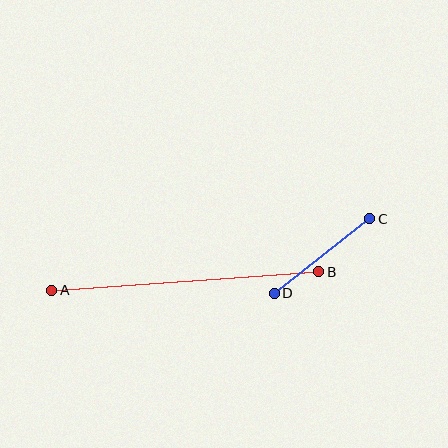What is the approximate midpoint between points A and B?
The midpoint is at approximately (185, 281) pixels.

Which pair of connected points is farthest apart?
Points A and B are farthest apart.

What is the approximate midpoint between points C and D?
The midpoint is at approximately (322, 256) pixels.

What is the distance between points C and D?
The distance is approximately 121 pixels.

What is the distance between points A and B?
The distance is approximately 268 pixels.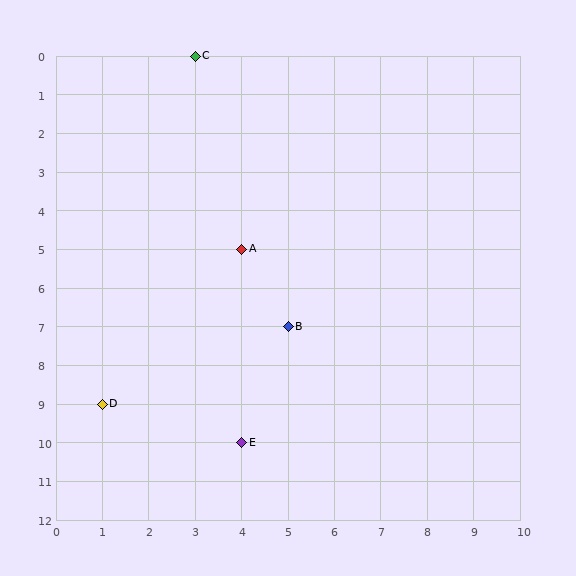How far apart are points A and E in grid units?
Points A and E are 5 rows apart.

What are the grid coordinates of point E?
Point E is at grid coordinates (4, 10).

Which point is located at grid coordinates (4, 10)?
Point E is at (4, 10).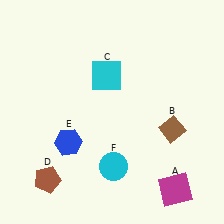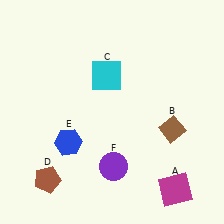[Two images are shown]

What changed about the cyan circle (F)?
In Image 1, F is cyan. In Image 2, it changed to purple.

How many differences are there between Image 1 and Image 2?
There is 1 difference between the two images.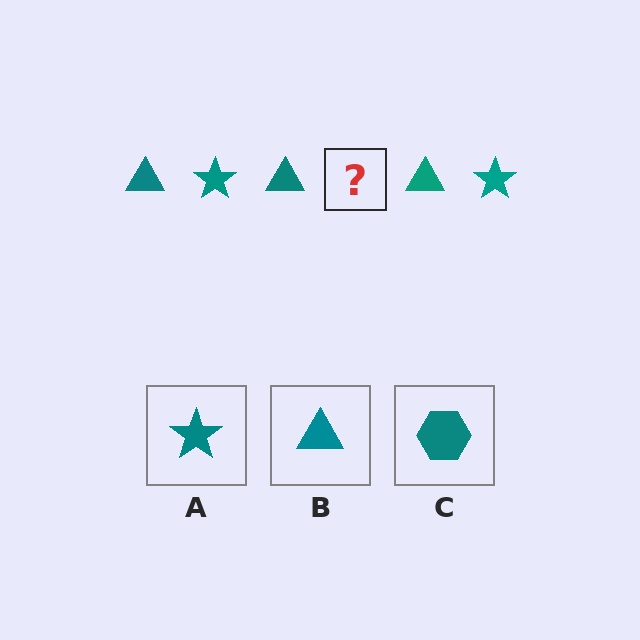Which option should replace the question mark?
Option A.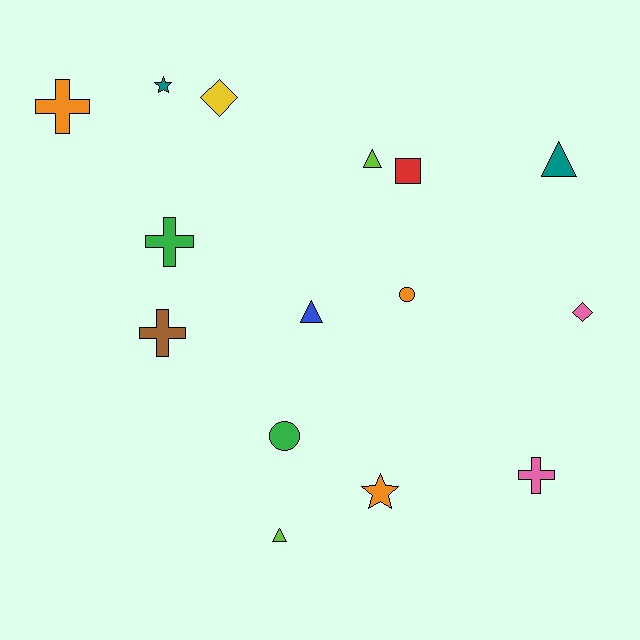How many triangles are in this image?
There are 4 triangles.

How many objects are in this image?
There are 15 objects.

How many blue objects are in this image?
There is 1 blue object.